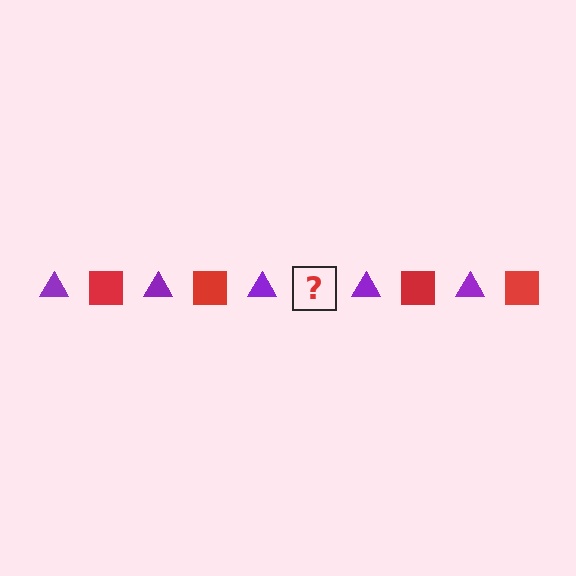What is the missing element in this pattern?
The missing element is a red square.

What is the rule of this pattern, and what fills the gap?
The rule is that the pattern alternates between purple triangle and red square. The gap should be filled with a red square.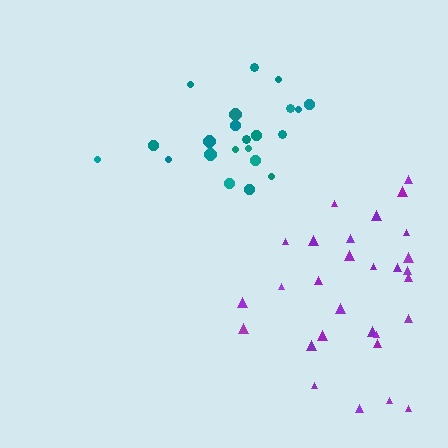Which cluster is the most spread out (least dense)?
Purple.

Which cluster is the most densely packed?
Teal.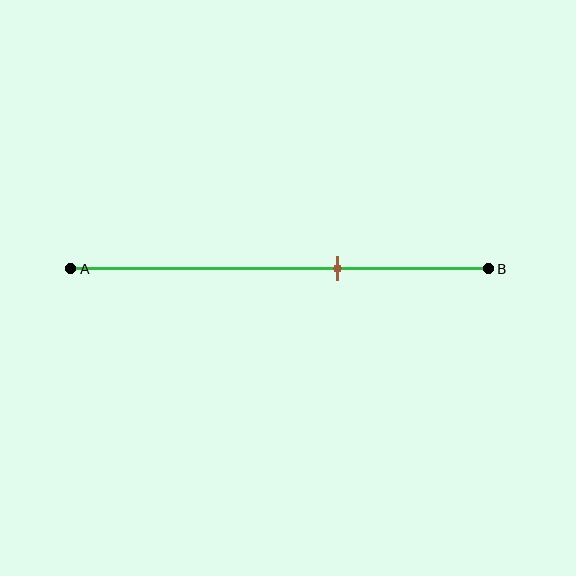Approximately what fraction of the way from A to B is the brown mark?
The brown mark is approximately 65% of the way from A to B.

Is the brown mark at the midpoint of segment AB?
No, the mark is at about 65% from A, not at the 50% midpoint.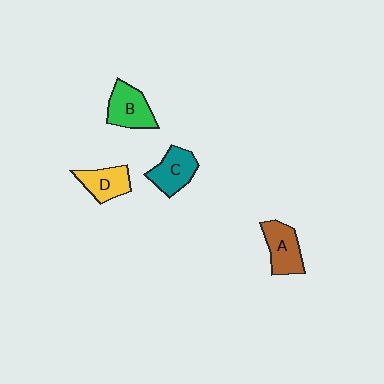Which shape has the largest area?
Shape B (green).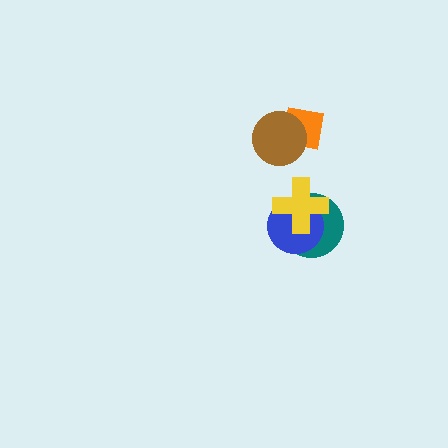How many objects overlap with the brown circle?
1 object overlaps with the brown circle.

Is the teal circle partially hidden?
Yes, it is partially covered by another shape.